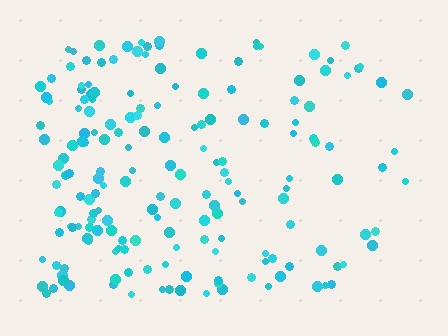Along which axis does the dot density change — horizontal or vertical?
Horizontal.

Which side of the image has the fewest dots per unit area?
The right.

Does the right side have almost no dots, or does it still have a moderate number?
Still a moderate number, just noticeably fewer than the left.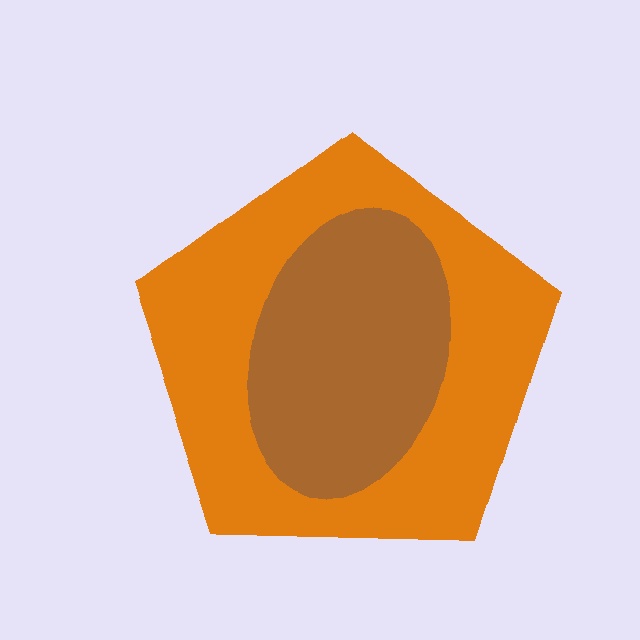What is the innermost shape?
The brown ellipse.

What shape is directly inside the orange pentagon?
The brown ellipse.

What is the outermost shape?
The orange pentagon.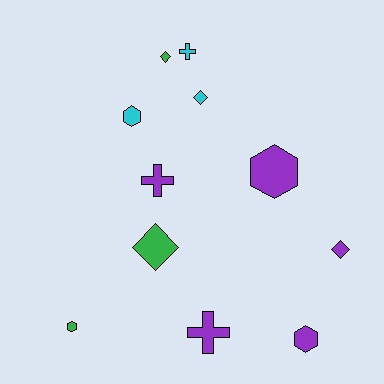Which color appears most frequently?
Purple, with 5 objects.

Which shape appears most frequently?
Diamond, with 4 objects.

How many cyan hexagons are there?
There is 1 cyan hexagon.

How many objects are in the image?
There are 11 objects.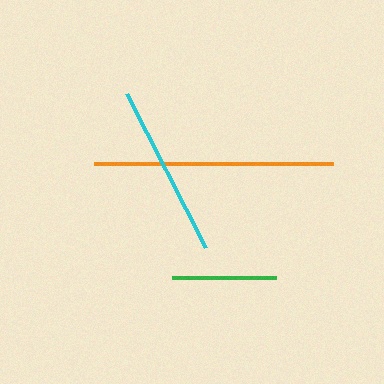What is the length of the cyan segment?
The cyan segment is approximately 173 pixels long.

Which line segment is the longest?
The orange line is the longest at approximately 239 pixels.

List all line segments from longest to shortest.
From longest to shortest: orange, cyan, green.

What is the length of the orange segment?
The orange segment is approximately 239 pixels long.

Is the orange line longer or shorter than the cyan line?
The orange line is longer than the cyan line.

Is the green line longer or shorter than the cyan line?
The cyan line is longer than the green line.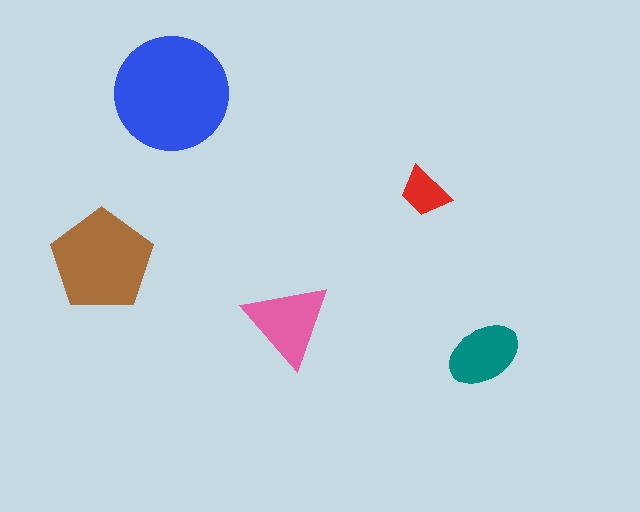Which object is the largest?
The blue circle.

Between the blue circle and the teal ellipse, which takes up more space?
The blue circle.